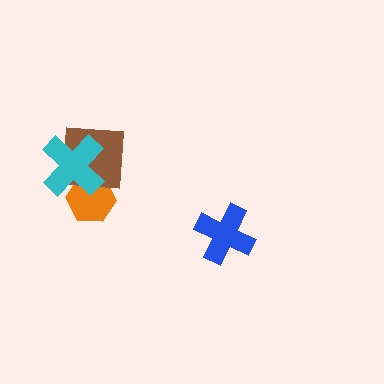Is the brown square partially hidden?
Yes, it is partially covered by another shape.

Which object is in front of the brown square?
The cyan cross is in front of the brown square.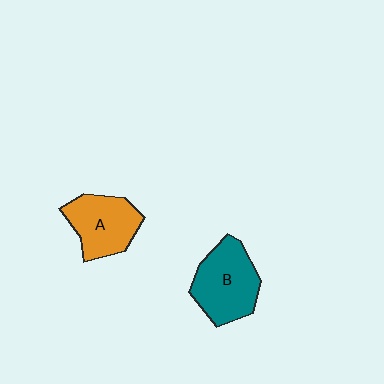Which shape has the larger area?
Shape B (teal).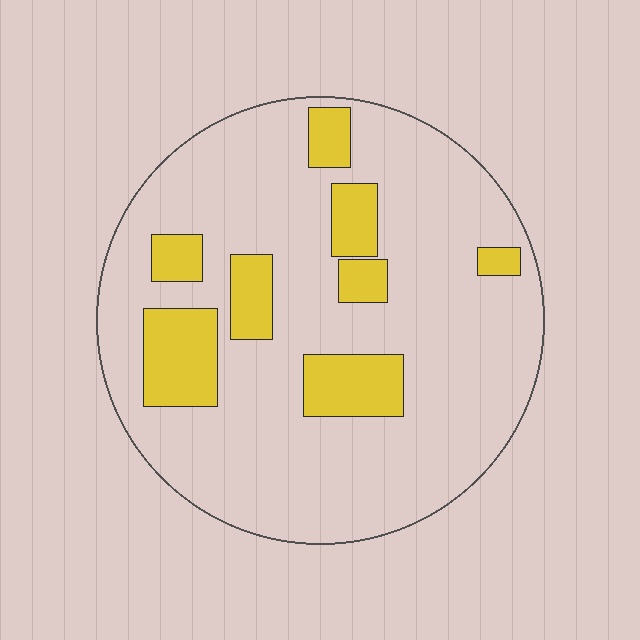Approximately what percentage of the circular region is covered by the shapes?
Approximately 20%.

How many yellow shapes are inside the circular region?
8.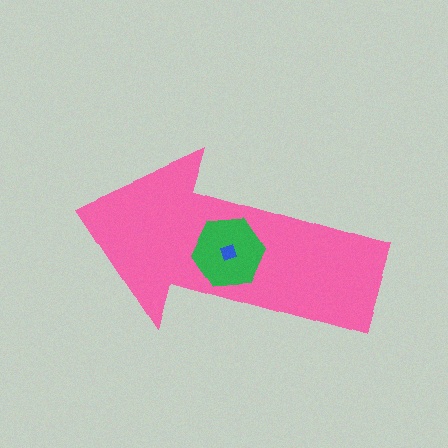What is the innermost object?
The blue diamond.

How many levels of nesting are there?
3.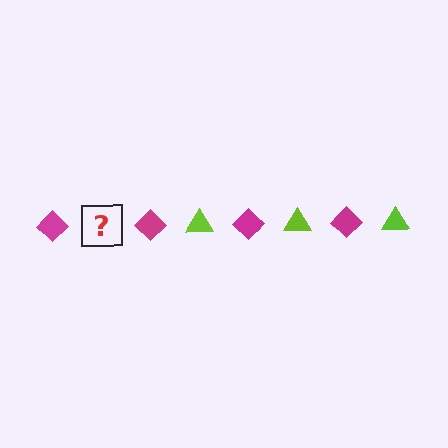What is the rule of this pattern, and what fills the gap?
The rule is that the pattern alternates between magenta diamond and lime triangle. The gap should be filled with a lime triangle.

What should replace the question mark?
The question mark should be replaced with a lime triangle.